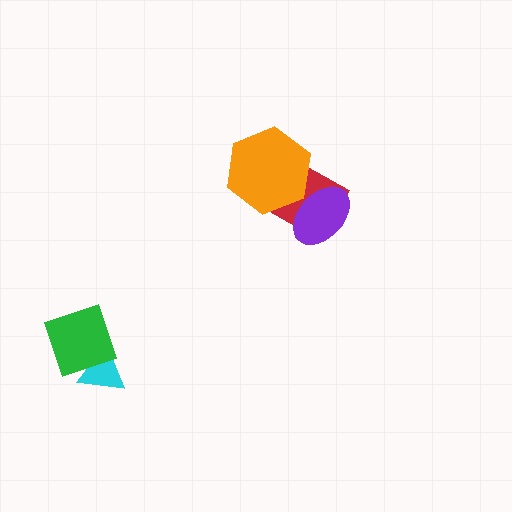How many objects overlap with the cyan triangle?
1 object overlaps with the cyan triangle.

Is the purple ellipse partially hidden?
No, no other shape covers it.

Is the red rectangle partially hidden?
Yes, it is partially covered by another shape.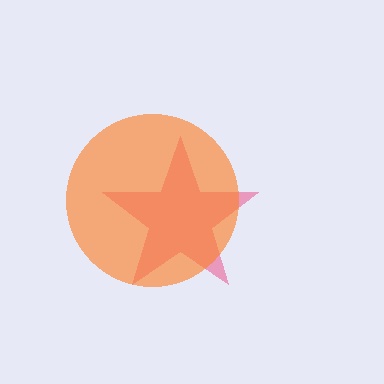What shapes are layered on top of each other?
The layered shapes are: a pink star, an orange circle.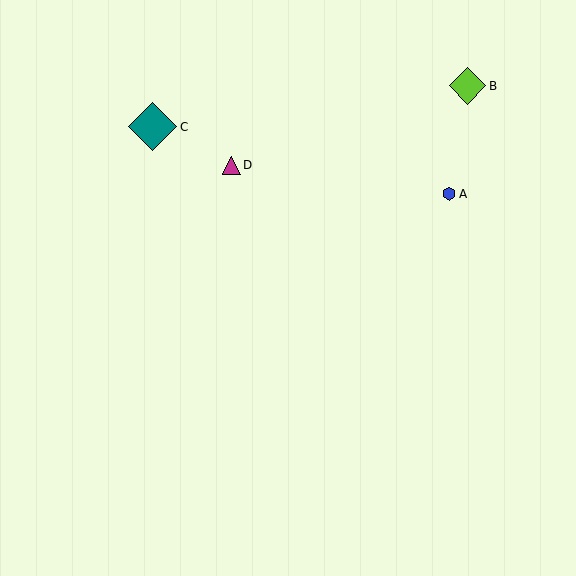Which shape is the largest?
The teal diamond (labeled C) is the largest.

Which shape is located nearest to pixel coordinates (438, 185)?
The blue hexagon (labeled A) at (449, 194) is nearest to that location.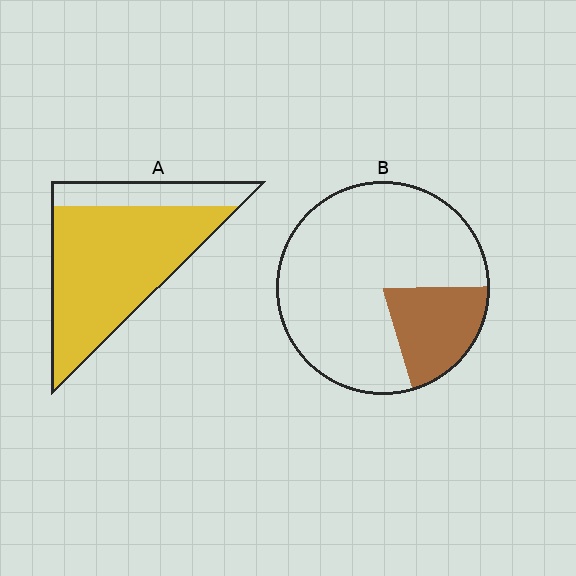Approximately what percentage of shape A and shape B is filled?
A is approximately 80% and B is approximately 20%.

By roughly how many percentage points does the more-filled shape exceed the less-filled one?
By roughly 55 percentage points (A over B).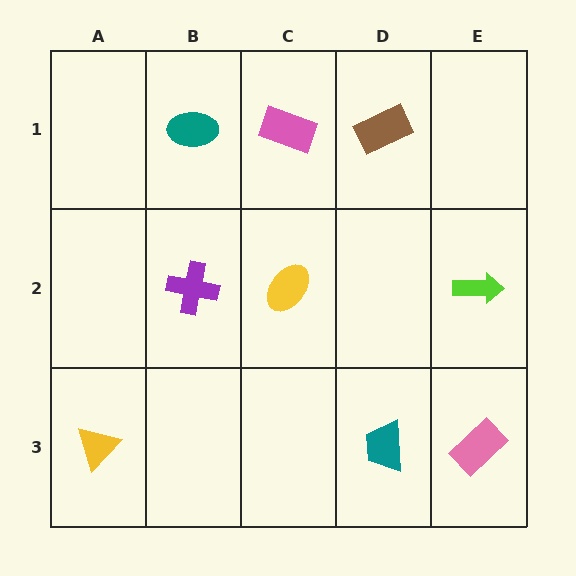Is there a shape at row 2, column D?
No, that cell is empty.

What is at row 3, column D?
A teal trapezoid.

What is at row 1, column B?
A teal ellipse.